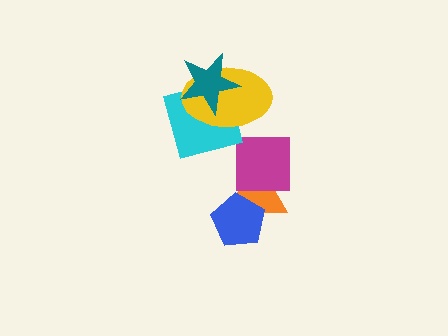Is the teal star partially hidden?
No, no other shape covers it.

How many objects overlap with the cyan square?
2 objects overlap with the cyan square.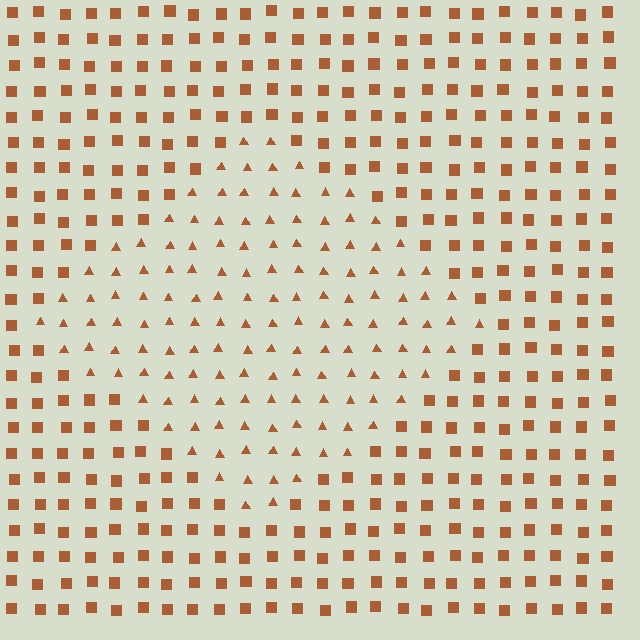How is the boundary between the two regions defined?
The boundary is defined by a change in element shape: triangles inside vs. squares outside. All elements share the same color and spacing.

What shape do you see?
I see a diamond.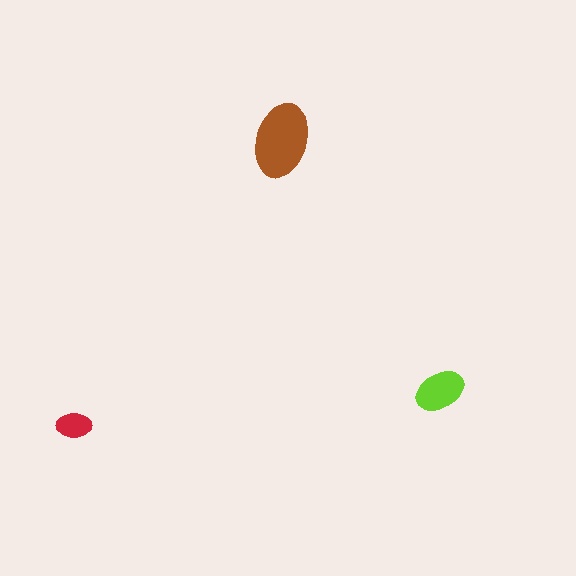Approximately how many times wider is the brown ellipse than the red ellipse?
About 2 times wider.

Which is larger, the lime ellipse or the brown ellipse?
The brown one.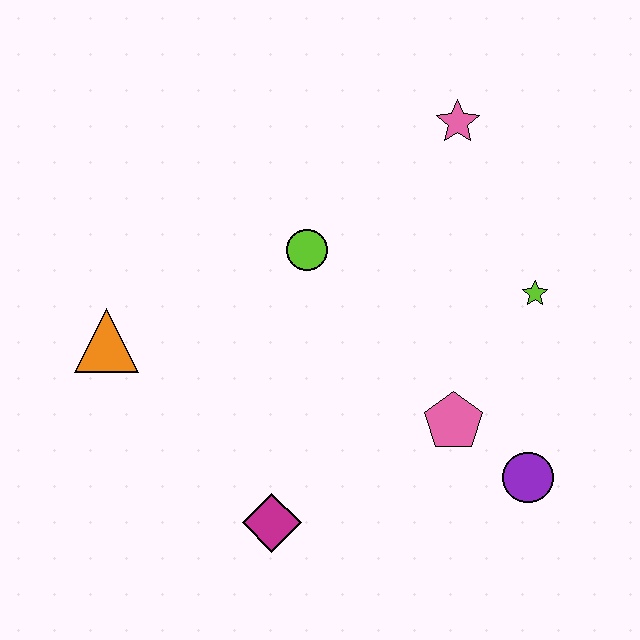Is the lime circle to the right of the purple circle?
No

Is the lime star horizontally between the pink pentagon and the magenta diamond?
No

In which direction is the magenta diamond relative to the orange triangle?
The magenta diamond is below the orange triangle.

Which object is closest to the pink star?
The lime star is closest to the pink star.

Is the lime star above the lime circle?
No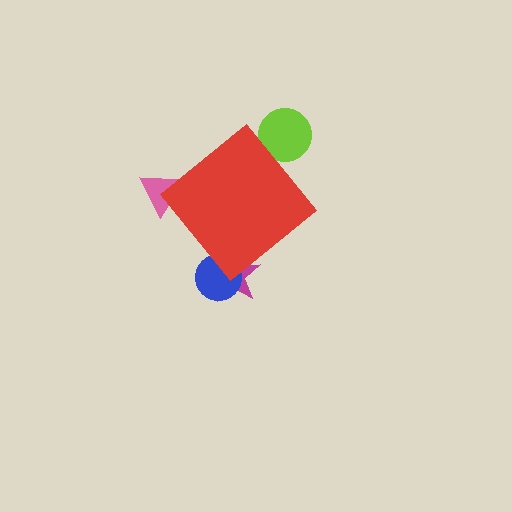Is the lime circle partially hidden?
Yes, the lime circle is partially hidden behind the red diamond.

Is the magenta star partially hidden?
Yes, the magenta star is partially hidden behind the red diamond.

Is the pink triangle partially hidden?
Yes, the pink triangle is partially hidden behind the red diamond.